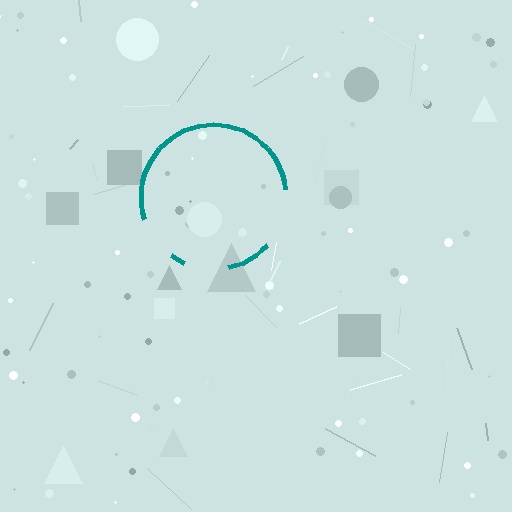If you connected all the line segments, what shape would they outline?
They would outline a circle.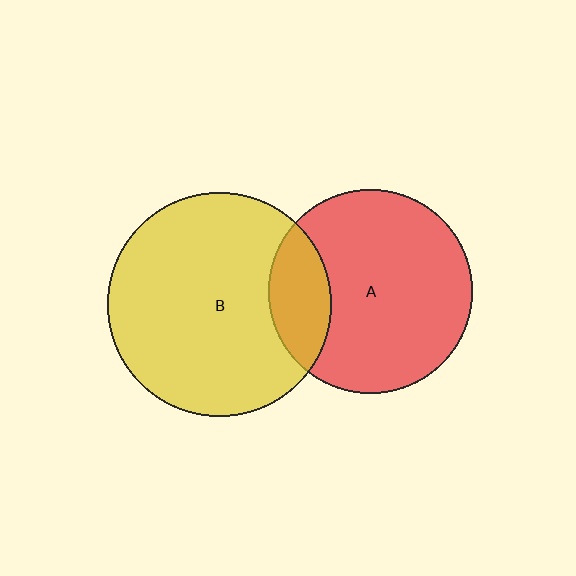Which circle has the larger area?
Circle B (yellow).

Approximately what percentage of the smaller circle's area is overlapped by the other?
Approximately 20%.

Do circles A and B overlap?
Yes.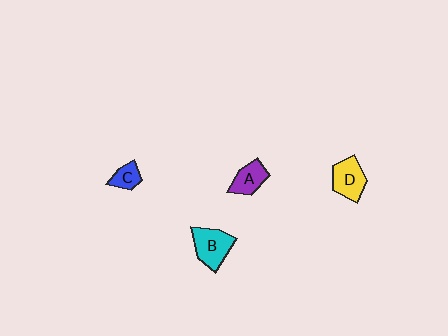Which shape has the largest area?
Shape B (cyan).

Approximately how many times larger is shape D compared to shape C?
Approximately 1.8 times.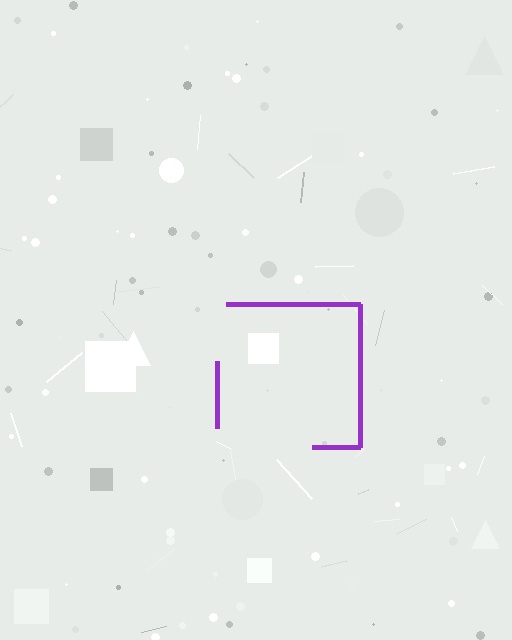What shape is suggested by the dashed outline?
The dashed outline suggests a square.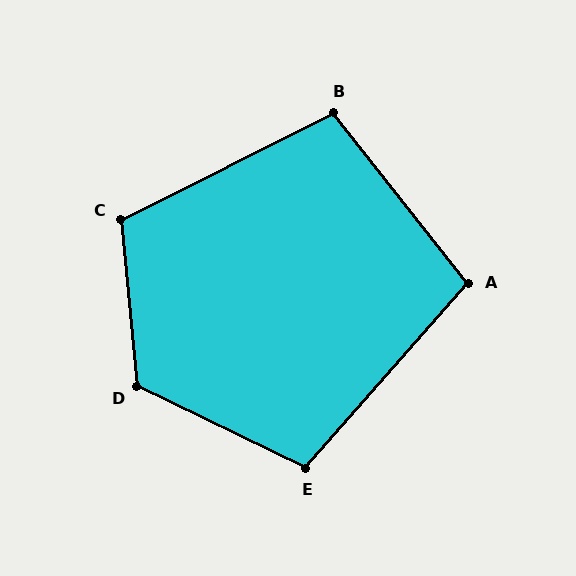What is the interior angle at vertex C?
Approximately 111 degrees (obtuse).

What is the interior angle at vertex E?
Approximately 106 degrees (obtuse).